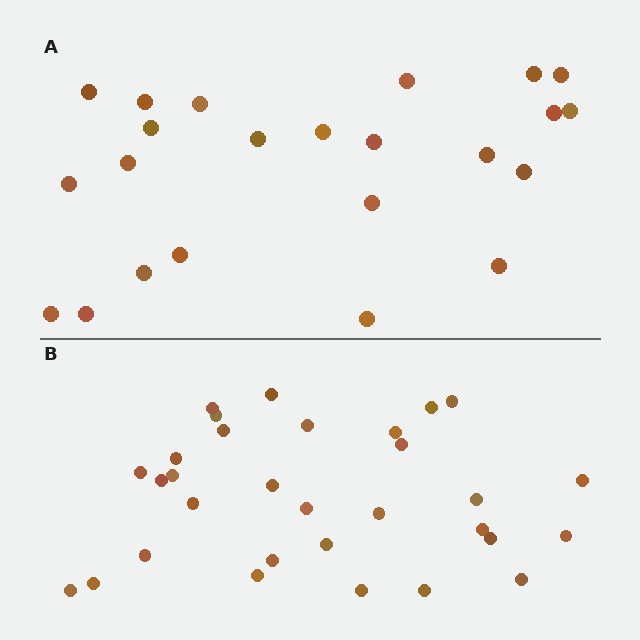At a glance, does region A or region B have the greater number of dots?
Region B (the bottom region) has more dots.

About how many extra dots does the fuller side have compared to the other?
Region B has roughly 8 or so more dots than region A.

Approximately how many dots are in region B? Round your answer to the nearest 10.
About 30 dots. (The exact count is 31, which rounds to 30.)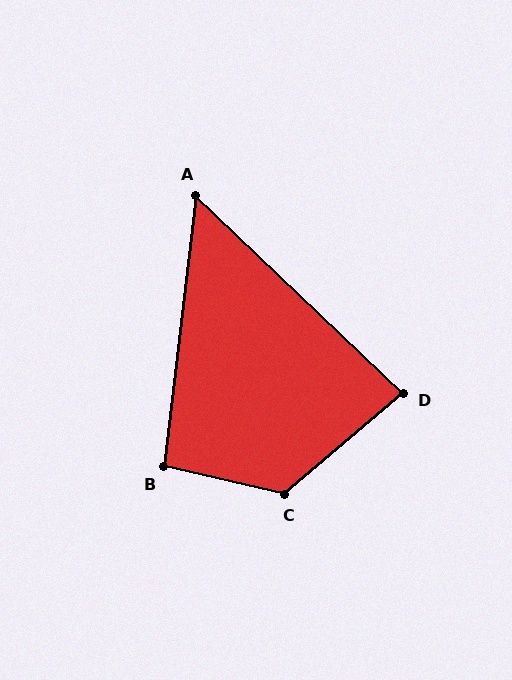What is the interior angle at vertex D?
Approximately 84 degrees (acute).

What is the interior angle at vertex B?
Approximately 96 degrees (obtuse).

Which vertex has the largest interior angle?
C, at approximately 127 degrees.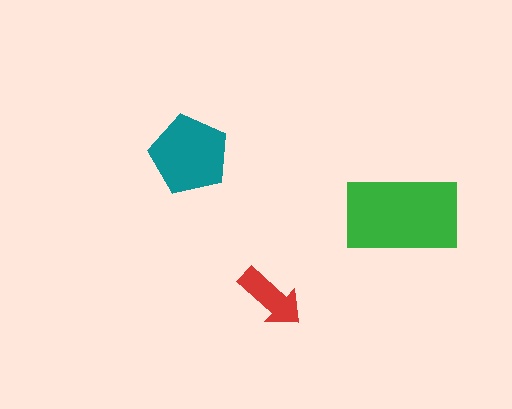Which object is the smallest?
The red arrow.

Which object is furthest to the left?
The teal pentagon is leftmost.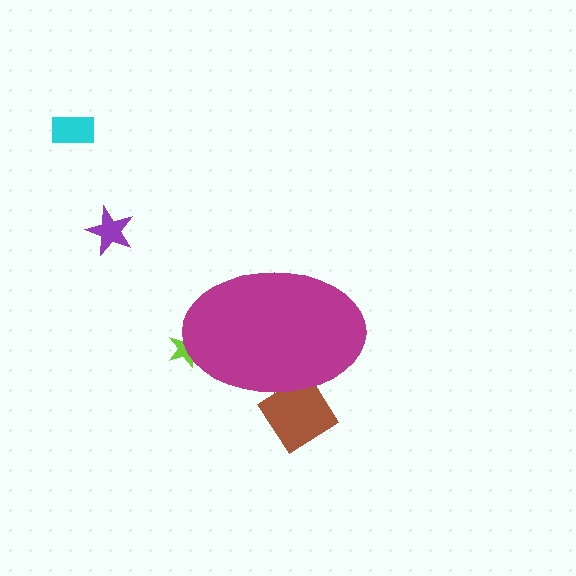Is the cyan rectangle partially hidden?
No, the cyan rectangle is fully visible.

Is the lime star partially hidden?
Yes, the lime star is partially hidden behind the magenta ellipse.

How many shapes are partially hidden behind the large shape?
2 shapes are partially hidden.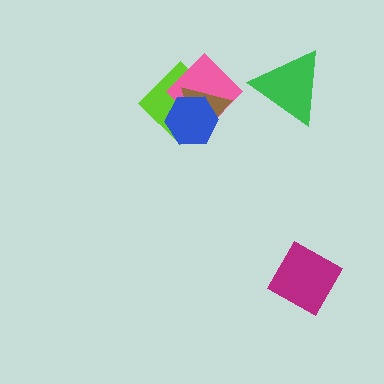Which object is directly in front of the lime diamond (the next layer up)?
The pink diamond is directly in front of the lime diamond.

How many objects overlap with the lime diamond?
3 objects overlap with the lime diamond.